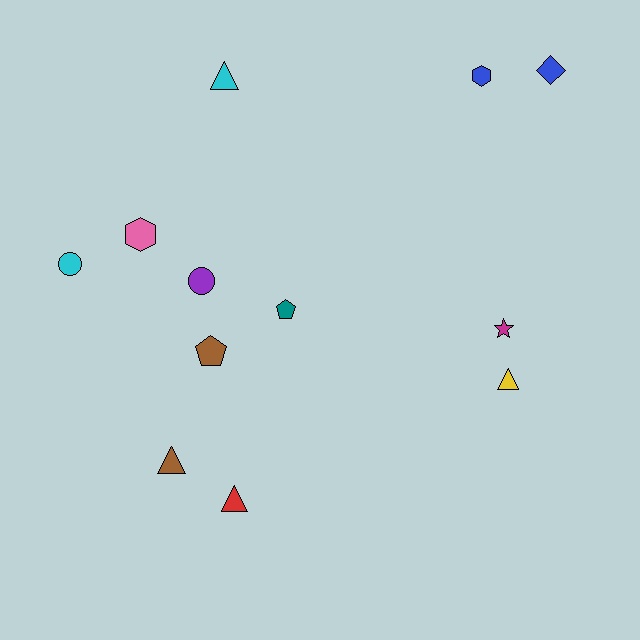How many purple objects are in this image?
There is 1 purple object.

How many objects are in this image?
There are 12 objects.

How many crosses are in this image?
There are no crosses.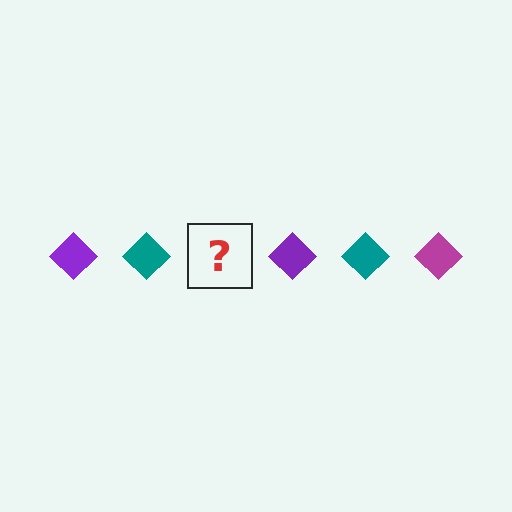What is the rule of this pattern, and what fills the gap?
The rule is that the pattern cycles through purple, teal, magenta diamonds. The gap should be filled with a magenta diamond.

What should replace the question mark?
The question mark should be replaced with a magenta diamond.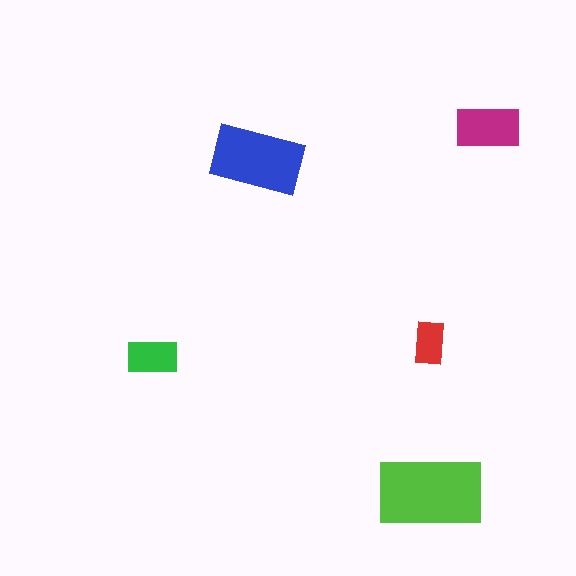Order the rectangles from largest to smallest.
the lime one, the blue one, the magenta one, the green one, the red one.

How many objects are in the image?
There are 5 objects in the image.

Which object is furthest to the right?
The magenta rectangle is rightmost.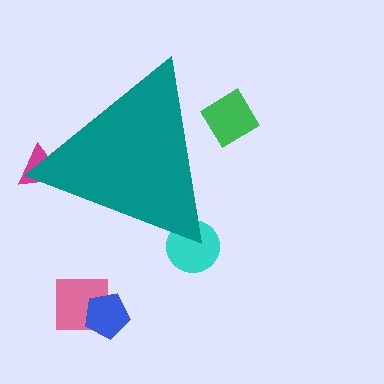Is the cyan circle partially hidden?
Yes, the cyan circle is partially hidden behind the teal triangle.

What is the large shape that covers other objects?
A teal triangle.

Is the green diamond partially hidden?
Yes, the green diamond is partially hidden behind the teal triangle.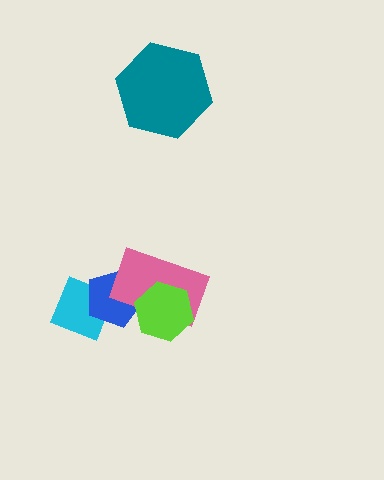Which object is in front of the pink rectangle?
The lime hexagon is in front of the pink rectangle.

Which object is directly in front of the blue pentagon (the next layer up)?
The pink rectangle is directly in front of the blue pentagon.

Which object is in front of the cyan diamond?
The blue pentagon is in front of the cyan diamond.